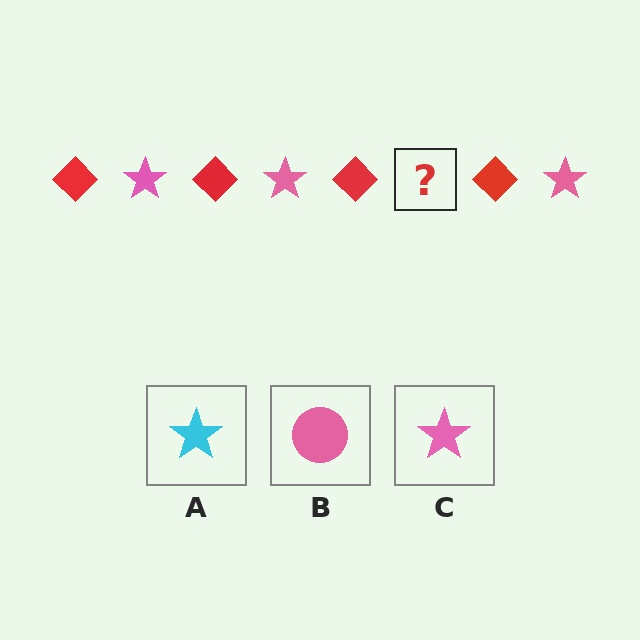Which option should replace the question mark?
Option C.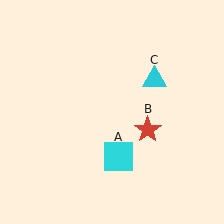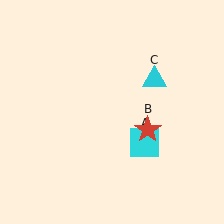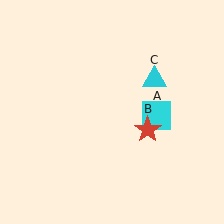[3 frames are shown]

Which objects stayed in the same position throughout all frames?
Red star (object B) and cyan triangle (object C) remained stationary.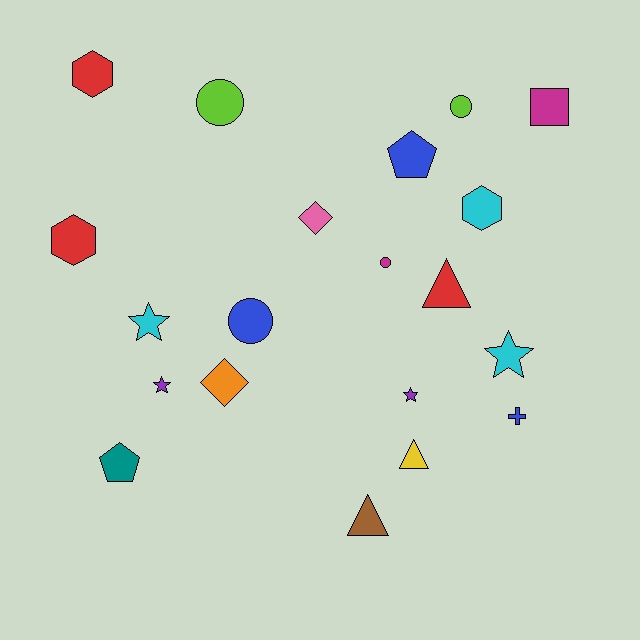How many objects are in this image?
There are 20 objects.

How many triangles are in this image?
There are 3 triangles.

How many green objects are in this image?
There are no green objects.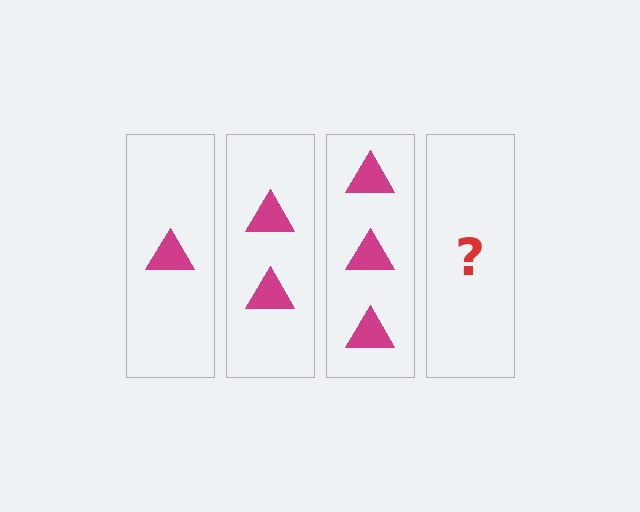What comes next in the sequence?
The next element should be 4 triangles.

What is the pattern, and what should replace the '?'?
The pattern is that each step adds one more triangle. The '?' should be 4 triangles.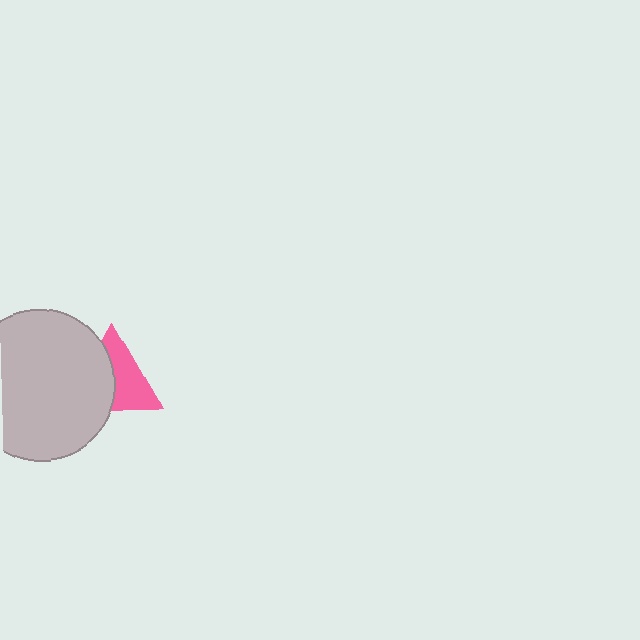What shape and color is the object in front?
The object in front is a light gray circle.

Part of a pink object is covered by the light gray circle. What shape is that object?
It is a triangle.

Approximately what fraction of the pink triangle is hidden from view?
Roughly 46% of the pink triangle is hidden behind the light gray circle.